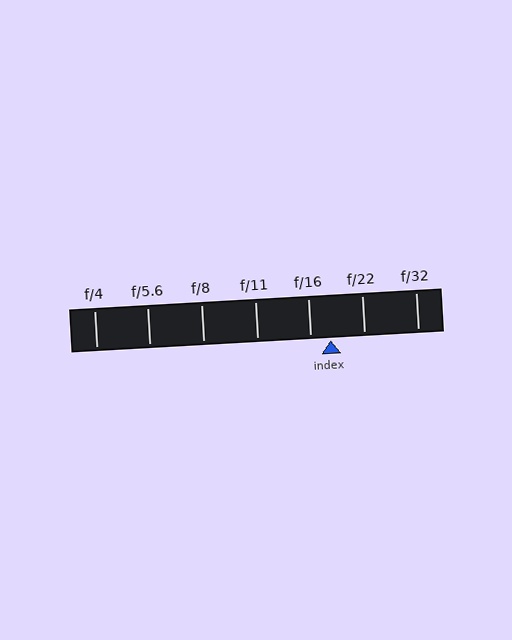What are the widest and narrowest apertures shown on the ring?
The widest aperture shown is f/4 and the narrowest is f/32.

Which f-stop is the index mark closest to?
The index mark is closest to f/16.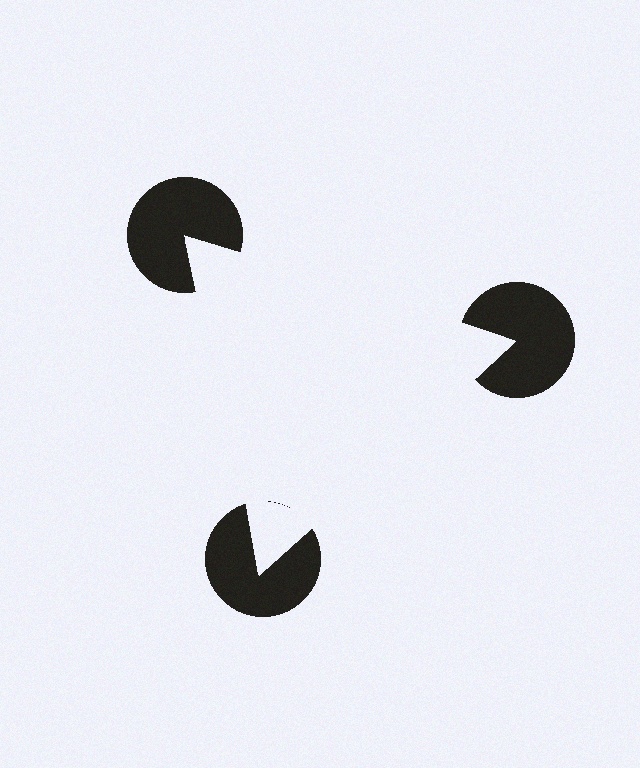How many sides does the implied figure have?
3 sides.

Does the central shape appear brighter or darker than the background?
It typically appears slightly brighter than the background, even though no actual brightness change is drawn.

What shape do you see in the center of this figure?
An illusory triangle — its edges are inferred from the aligned wedge cuts in the pac-man discs, not physically drawn.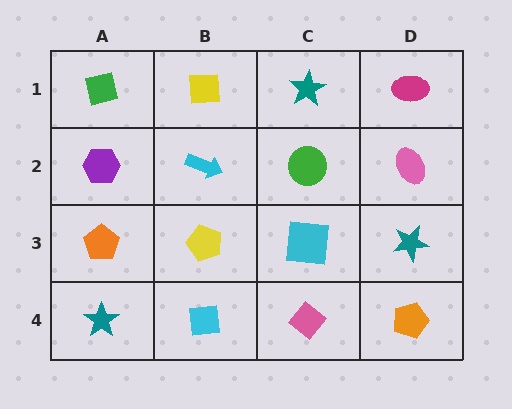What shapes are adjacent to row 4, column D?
A teal star (row 3, column D), a pink diamond (row 4, column C).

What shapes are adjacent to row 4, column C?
A cyan square (row 3, column C), a cyan square (row 4, column B), an orange pentagon (row 4, column D).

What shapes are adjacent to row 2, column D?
A magenta ellipse (row 1, column D), a teal star (row 3, column D), a green circle (row 2, column C).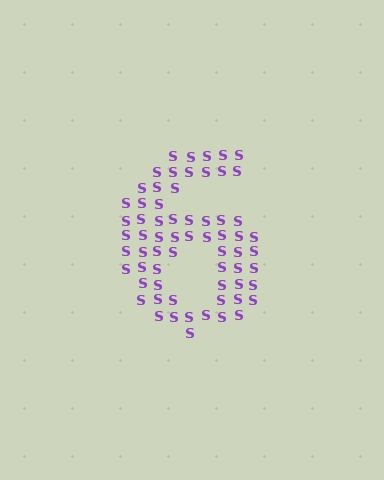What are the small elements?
The small elements are letter S's.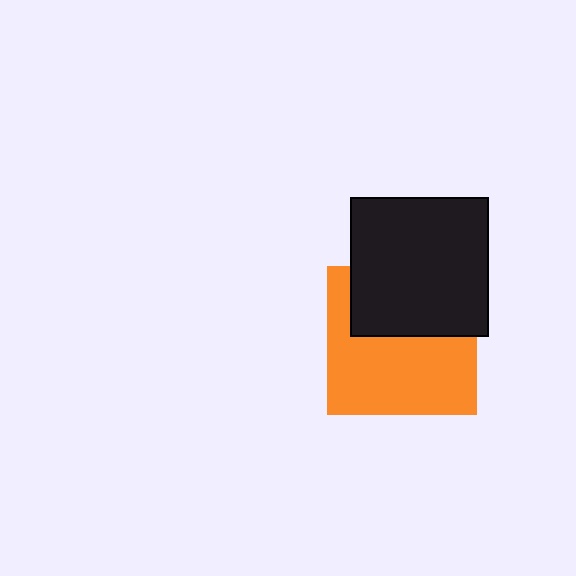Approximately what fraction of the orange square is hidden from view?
Roughly 41% of the orange square is hidden behind the black square.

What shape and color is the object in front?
The object in front is a black square.